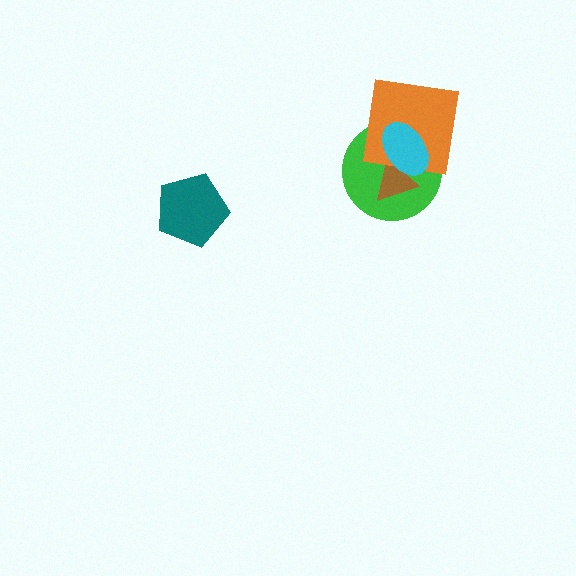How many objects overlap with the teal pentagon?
0 objects overlap with the teal pentagon.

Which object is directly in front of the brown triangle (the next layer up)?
The orange square is directly in front of the brown triangle.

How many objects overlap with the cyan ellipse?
3 objects overlap with the cyan ellipse.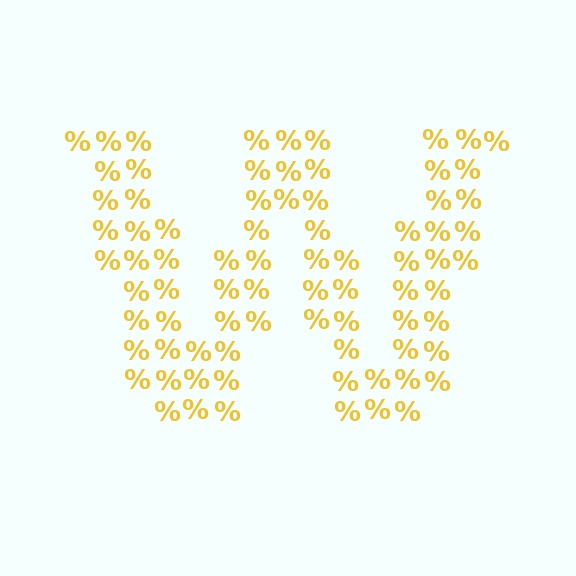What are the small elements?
The small elements are percent signs.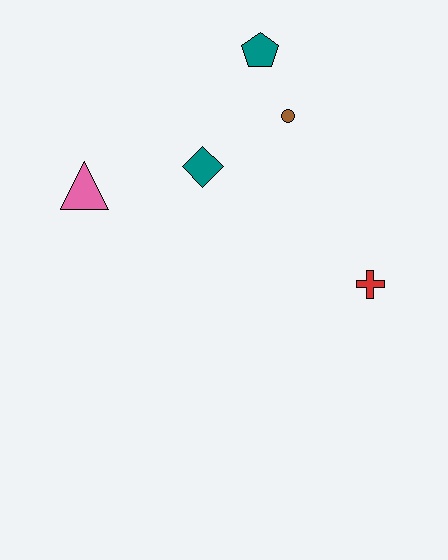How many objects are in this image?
There are 5 objects.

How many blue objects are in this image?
There are no blue objects.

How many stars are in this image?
There are no stars.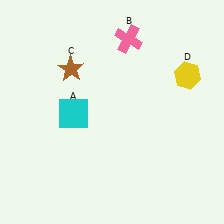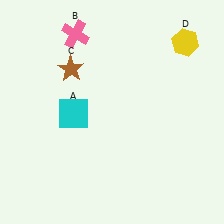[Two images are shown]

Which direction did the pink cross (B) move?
The pink cross (B) moved left.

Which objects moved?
The objects that moved are: the pink cross (B), the yellow hexagon (D).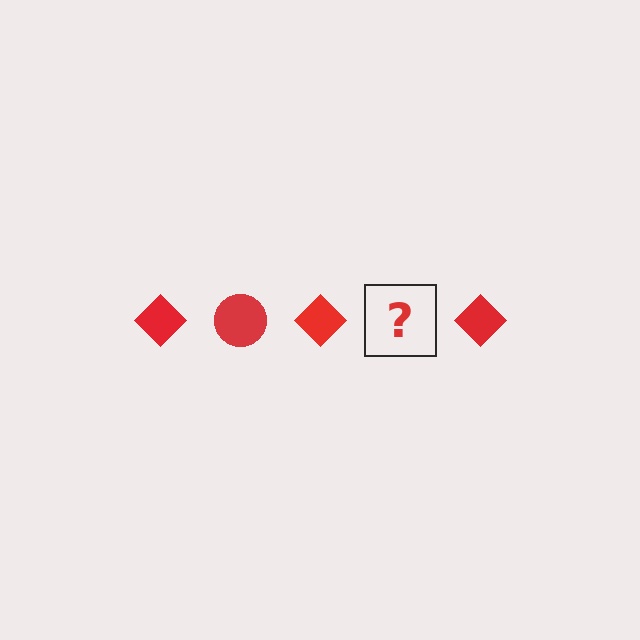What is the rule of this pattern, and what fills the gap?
The rule is that the pattern cycles through diamond, circle shapes in red. The gap should be filled with a red circle.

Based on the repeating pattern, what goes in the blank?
The blank should be a red circle.